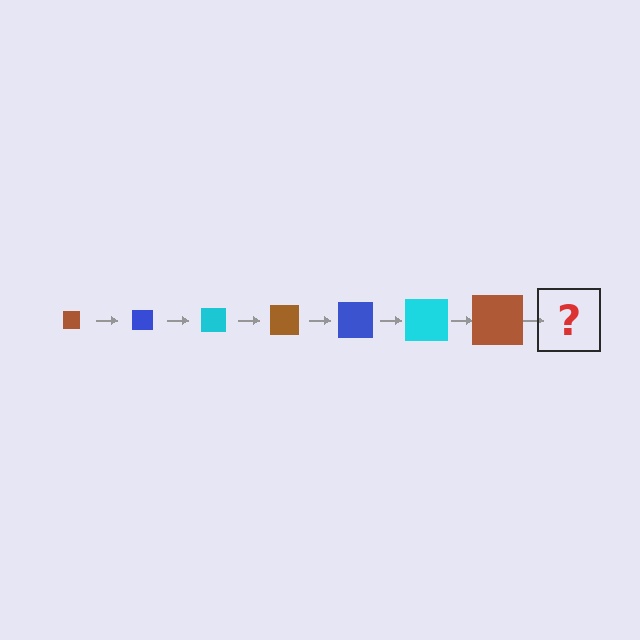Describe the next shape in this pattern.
It should be a blue square, larger than the previous one.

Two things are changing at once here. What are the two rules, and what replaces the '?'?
The two rules are that the square grows larger each step and the color cycles through brown, blue, and cyan. The '?' should be a blue square, larger than the previous one.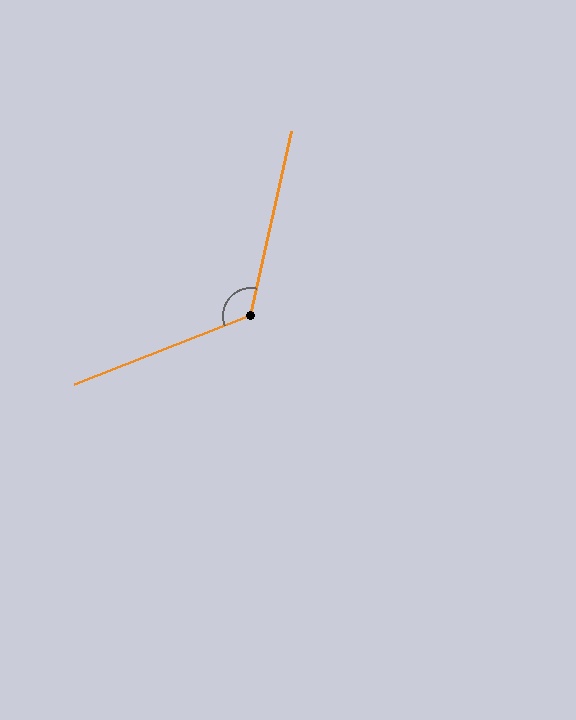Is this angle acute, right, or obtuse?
It is obtuse.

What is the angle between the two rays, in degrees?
Approximately 124 degrees.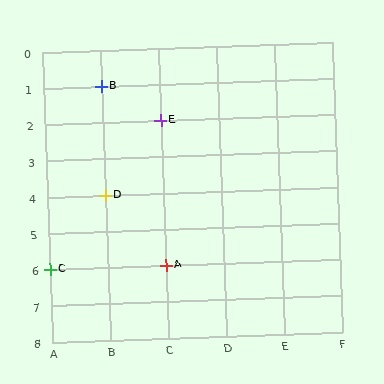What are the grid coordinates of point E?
Point E is at grid coordinates (C, 2).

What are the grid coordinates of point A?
Point A is at grid coordinates (C, 6).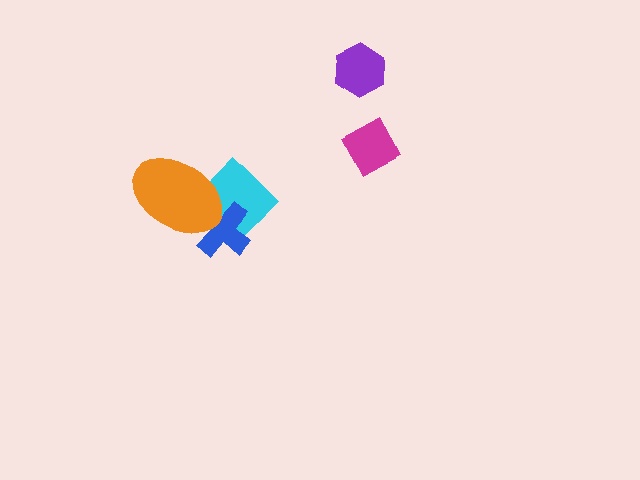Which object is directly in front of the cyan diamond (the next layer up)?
The blue cross is directly in front of the cyan diamond.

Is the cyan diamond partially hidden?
Yes, it is partially covered by another shape.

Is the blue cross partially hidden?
Yes, it is partially covered by another shape.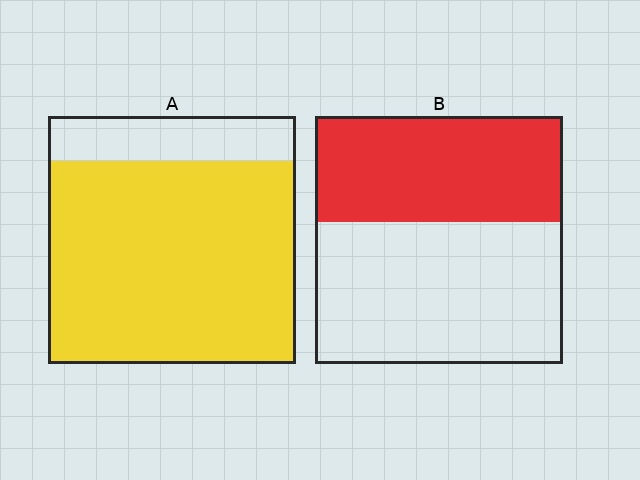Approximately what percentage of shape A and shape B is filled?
A is approximately 80% and B is approximately 45%.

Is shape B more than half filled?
No.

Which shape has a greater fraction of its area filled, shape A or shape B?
Shape A.